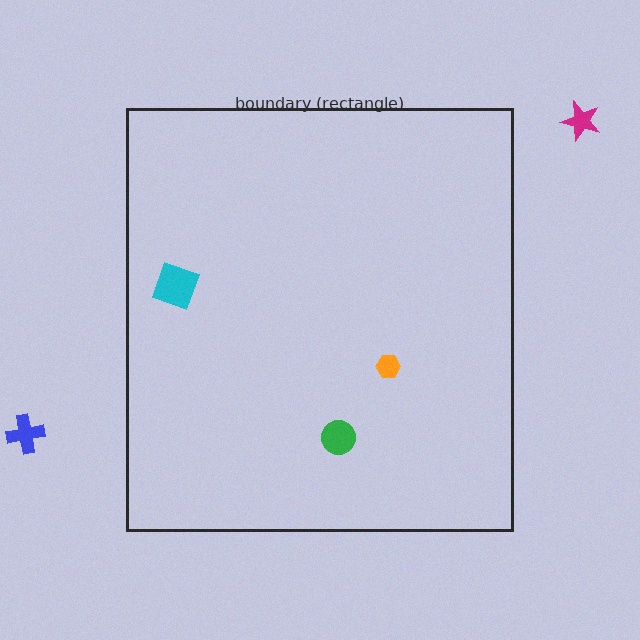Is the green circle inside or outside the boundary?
Inside.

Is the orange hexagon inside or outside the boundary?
Inside.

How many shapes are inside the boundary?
3 inside, 2 outside.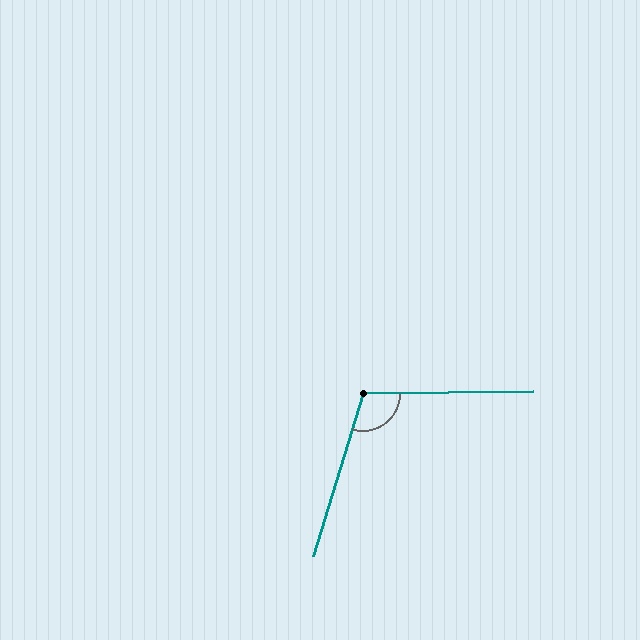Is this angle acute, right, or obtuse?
It is obtuse.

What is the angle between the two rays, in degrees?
Approximately 107 degrees.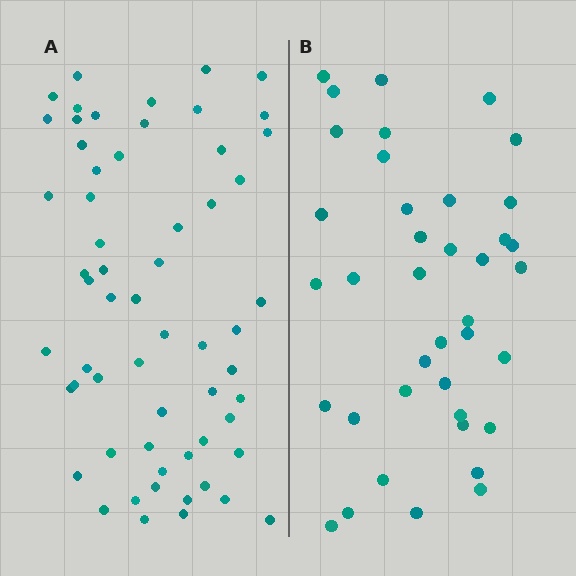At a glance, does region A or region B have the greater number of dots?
Region A (the left region) has more dots.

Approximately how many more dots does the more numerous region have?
Region A has approximately 20 more dots than region B.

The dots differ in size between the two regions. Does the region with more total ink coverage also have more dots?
No. Region B has more total ink coverage because its dots are larger, but region A actually contains more individual dots. Total area can be misleading — the number of items is what matters here.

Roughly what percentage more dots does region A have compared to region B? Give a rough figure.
About 55% more.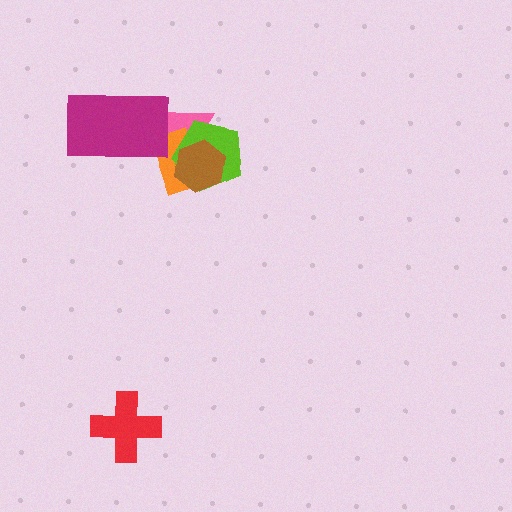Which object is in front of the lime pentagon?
The brown hexagon is in front of the lime pentagon.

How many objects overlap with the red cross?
0 objects overlap with the red cross.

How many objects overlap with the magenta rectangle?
2 objects overlap with the magenta rectangle.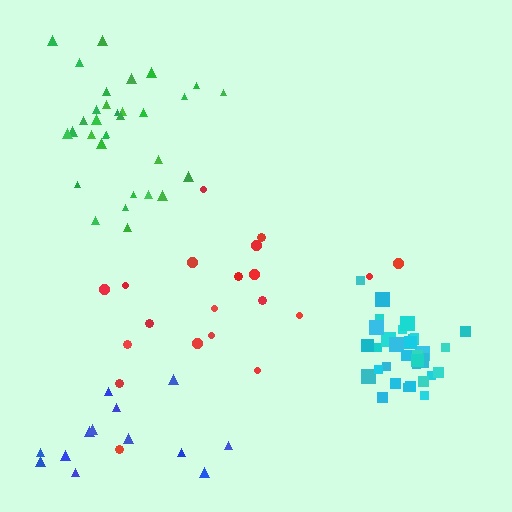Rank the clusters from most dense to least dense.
cyan, green, red, blue.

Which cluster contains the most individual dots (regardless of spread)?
Cyan (35).